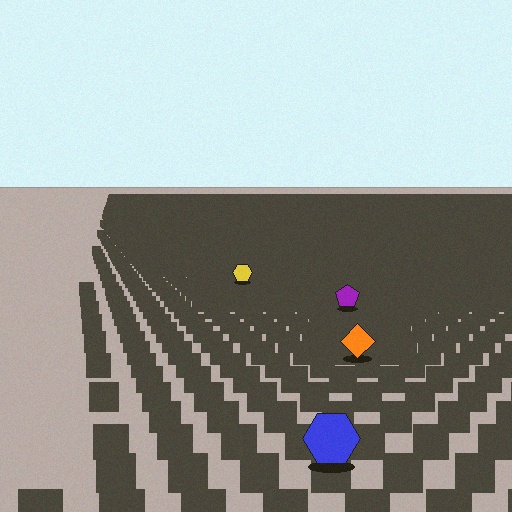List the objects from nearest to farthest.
From nearest to farthest: the blue hexagon, the orange diamond, the purple pentagon, the yellow hexagon.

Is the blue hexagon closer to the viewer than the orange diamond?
Yes. The blue hexagon is closer — you can tell from the texture gradient: the ground texture is coarser near it.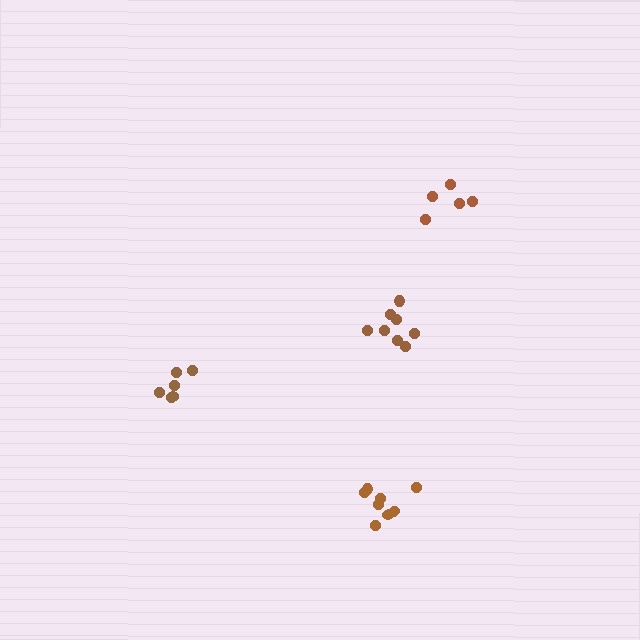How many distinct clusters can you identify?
There are 4 distinct clusters.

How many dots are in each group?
Group 1: 6 dots, Group 2: 8 dots, Group 3: 8 dots, Group 4: 5 dots (27 total).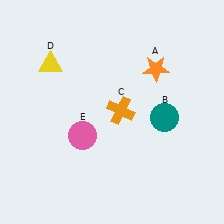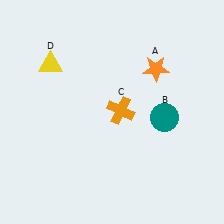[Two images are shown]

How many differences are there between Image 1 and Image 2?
There is 1 difference between the two images.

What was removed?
The pink circle (E) was removed in Image 2.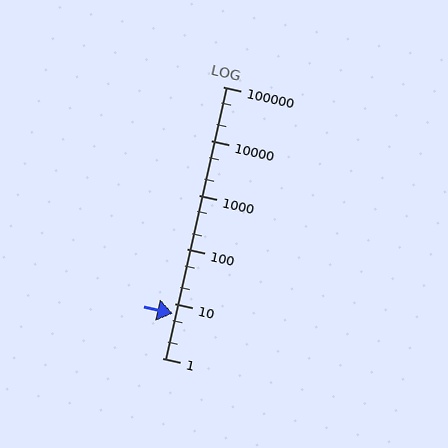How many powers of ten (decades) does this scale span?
The scale spans 5 decades, from 1 to 100000.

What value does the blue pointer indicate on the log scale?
The pointer indicates approximately 6.7.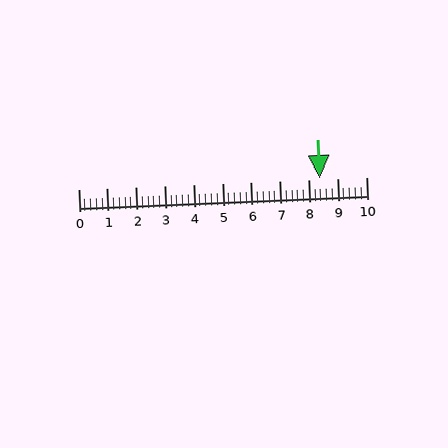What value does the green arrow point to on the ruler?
The green arrow points to approximately 8.4.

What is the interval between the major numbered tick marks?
The major tick marks are spaced 1 units apart.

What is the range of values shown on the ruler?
The ruler shows values from 0 to 10.